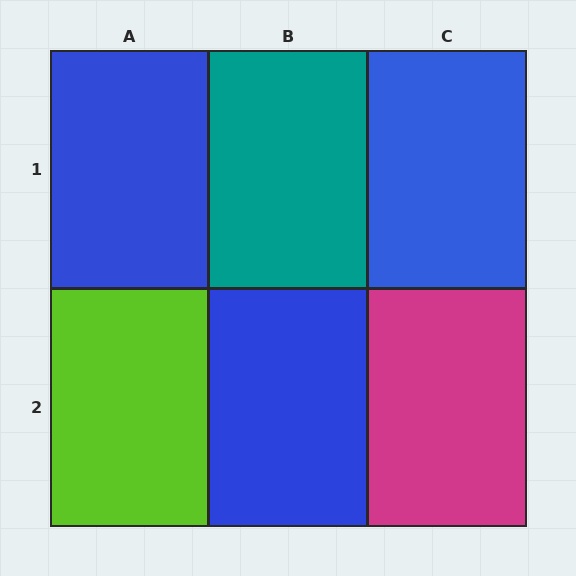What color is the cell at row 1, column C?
Blue.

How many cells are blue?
3 cells are blue.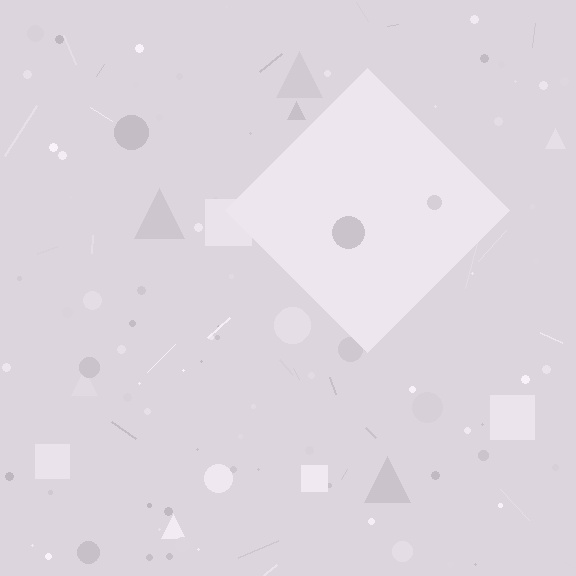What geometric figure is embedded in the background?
A diamond is embedded in the background.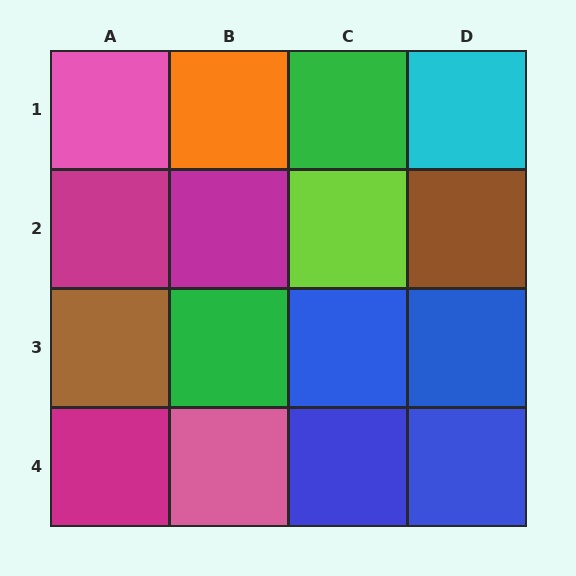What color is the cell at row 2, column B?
Magenta.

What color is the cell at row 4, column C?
Blue.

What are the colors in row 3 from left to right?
Brown, green, blue, blue.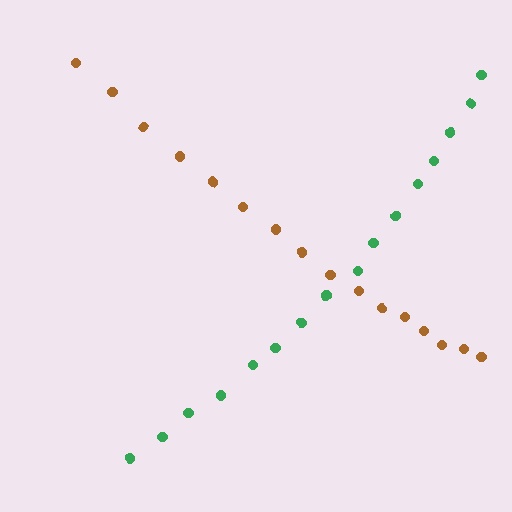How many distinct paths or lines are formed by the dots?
There are 2 distinct paths.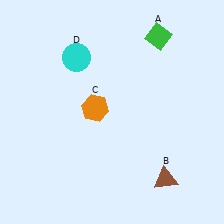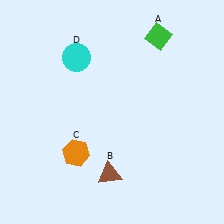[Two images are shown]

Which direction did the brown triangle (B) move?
The brown triangle (B) moved left.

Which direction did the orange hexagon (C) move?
The orange hexagon (C) moved down.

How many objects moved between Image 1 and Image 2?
2 objects moved between the two images.